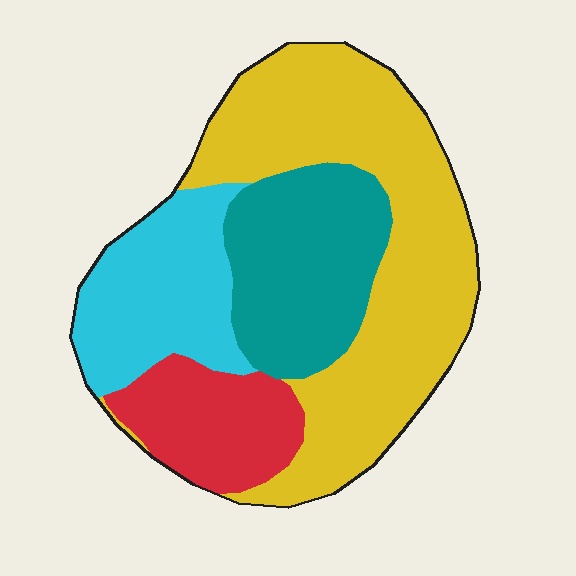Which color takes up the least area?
Red, at roughly 15%.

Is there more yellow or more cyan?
Yellow.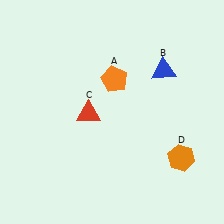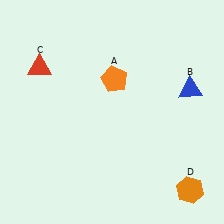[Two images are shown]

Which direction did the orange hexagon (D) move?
The orange hexagon (D) moved down.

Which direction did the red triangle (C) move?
The red triangle (C) moved left.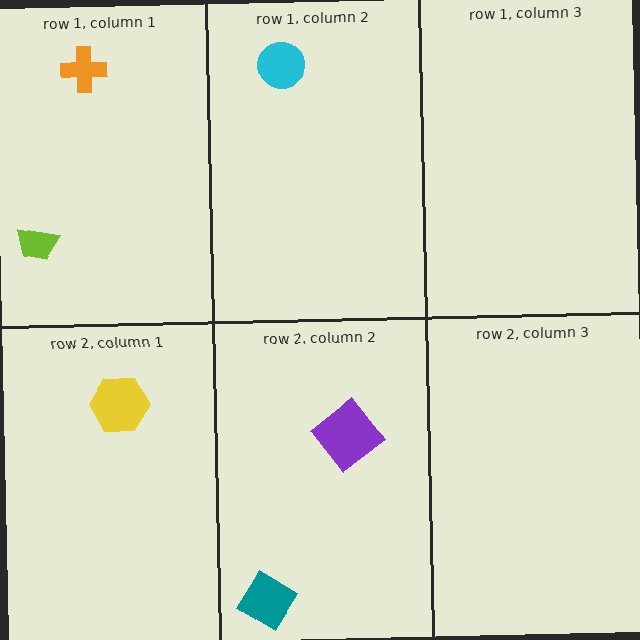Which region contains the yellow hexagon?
The row 2, column 1 region.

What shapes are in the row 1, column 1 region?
The orange cross, the lime trapezoid.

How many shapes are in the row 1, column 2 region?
1.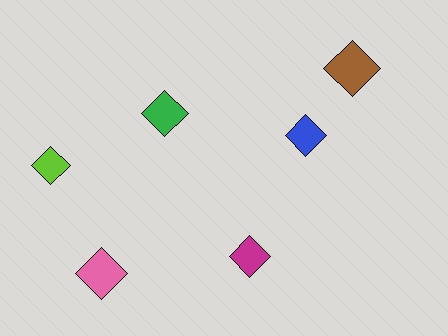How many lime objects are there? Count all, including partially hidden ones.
There is 1 lime object.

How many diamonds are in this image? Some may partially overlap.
There are 6 diamonds.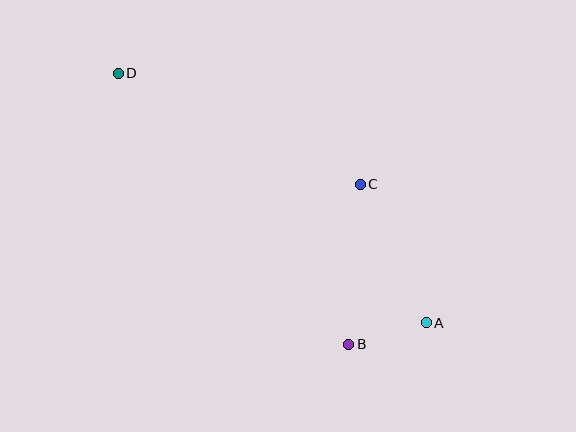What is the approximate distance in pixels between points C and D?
The distance between C and D is approximately 266 pixels.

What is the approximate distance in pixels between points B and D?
The distance between B and D is approximately 356 pixels.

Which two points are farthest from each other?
Points A and D are farthest from each other.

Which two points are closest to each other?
Points A and B are closest to each other.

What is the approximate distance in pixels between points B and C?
The distance between B and C is approximately 160 pixels.